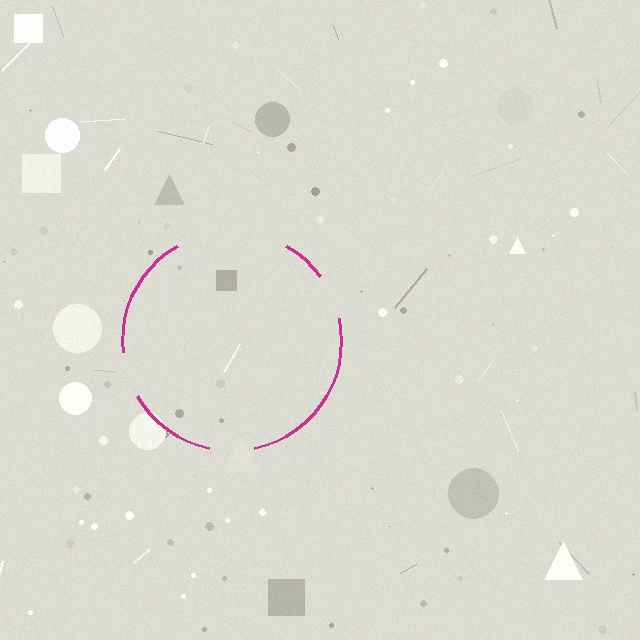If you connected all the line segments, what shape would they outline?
They would outline a circle.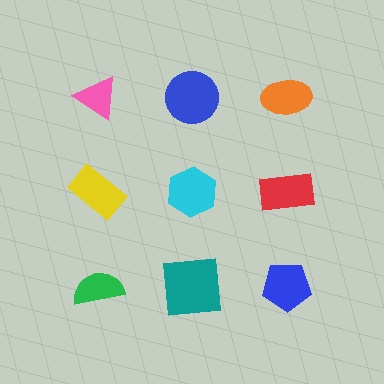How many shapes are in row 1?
3 shapes.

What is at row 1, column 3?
An orange ellipse.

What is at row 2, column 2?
A cyan hexagon.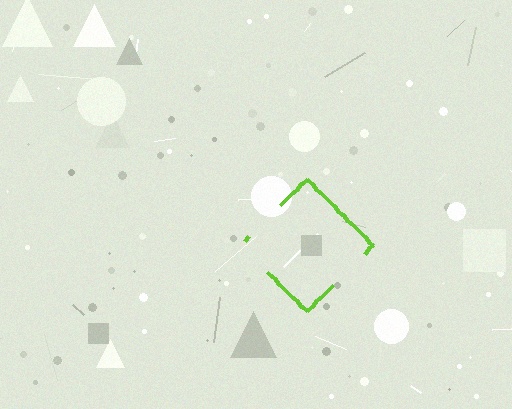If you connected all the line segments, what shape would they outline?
They would outline a diamond.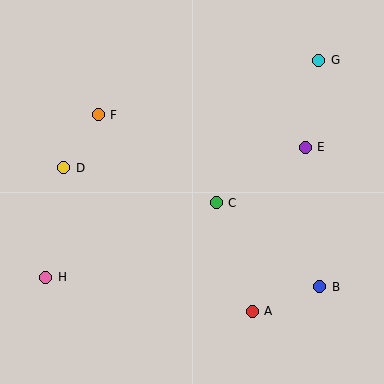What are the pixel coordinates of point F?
Point F is at (98, 115).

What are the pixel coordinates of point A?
Point A is at (252, 311).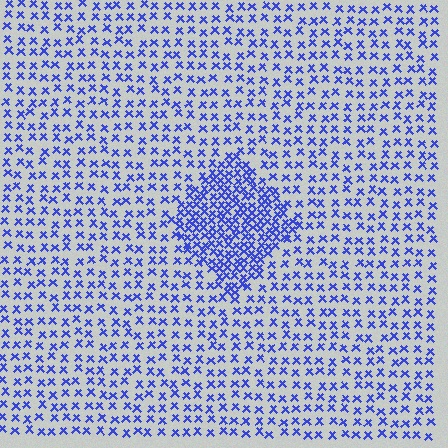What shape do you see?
I see a diamond.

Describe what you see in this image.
The image contains small blue elements arranged at two different densities. A diamond-shaped region is visible where the elements are more densely packed than the surrounding area.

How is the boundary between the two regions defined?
The boundary is defined by a change in element density (approximately 2.3x ratio). All elements are the same color, size, and shape.